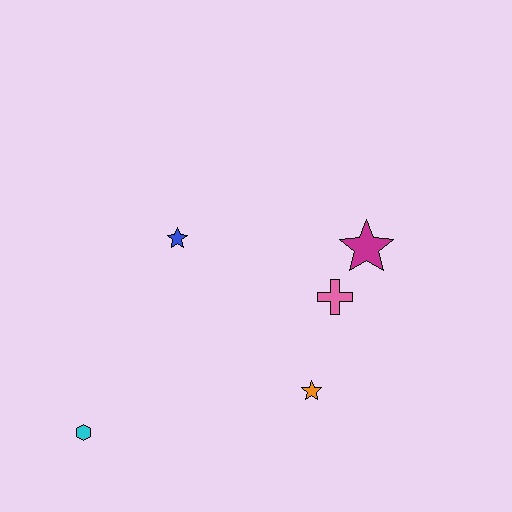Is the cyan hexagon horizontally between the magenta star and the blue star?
No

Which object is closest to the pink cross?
The magenta star is closest to the pink cross.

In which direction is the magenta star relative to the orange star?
The magenta star is above the orange star.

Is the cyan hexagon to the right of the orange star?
No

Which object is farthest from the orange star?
The cyan hexagon is farthest from the orange star.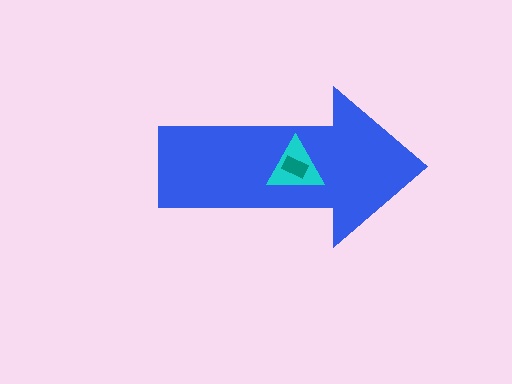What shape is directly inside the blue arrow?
The cyan triangle.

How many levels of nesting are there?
3.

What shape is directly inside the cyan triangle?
The teal rectangle.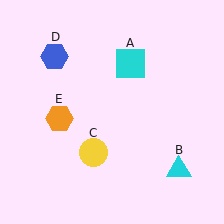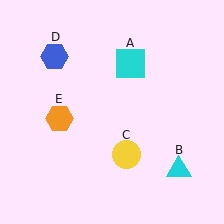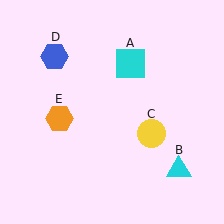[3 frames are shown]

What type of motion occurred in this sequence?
The yellow circle (object C) rotated counterclockwise around the center of the scene.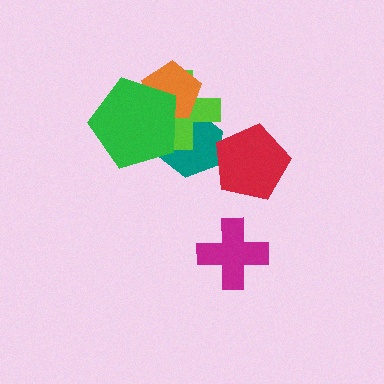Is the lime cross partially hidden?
Yes, it is partially covered by another shape.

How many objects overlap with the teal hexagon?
4 objects overlap with the teal hexagon.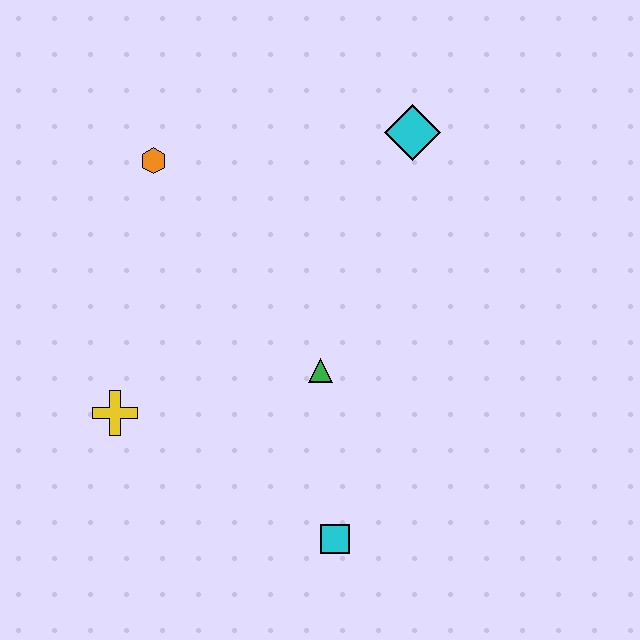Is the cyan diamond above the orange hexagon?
Yes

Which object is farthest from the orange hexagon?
The cyan square is farthest from the orange hexagon.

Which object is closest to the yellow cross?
The green triangle is closest to the yellow cross.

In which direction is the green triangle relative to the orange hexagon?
The green triangle is below the orange hexagon.